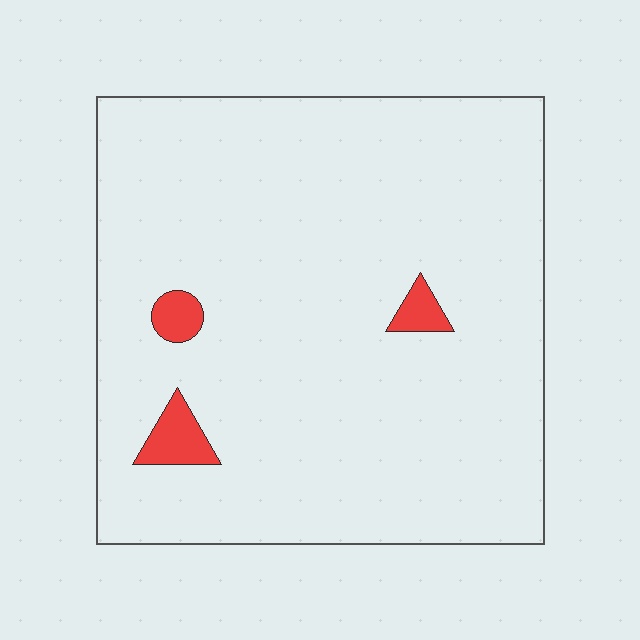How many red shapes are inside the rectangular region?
3.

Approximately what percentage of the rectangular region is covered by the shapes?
Approximately 5%.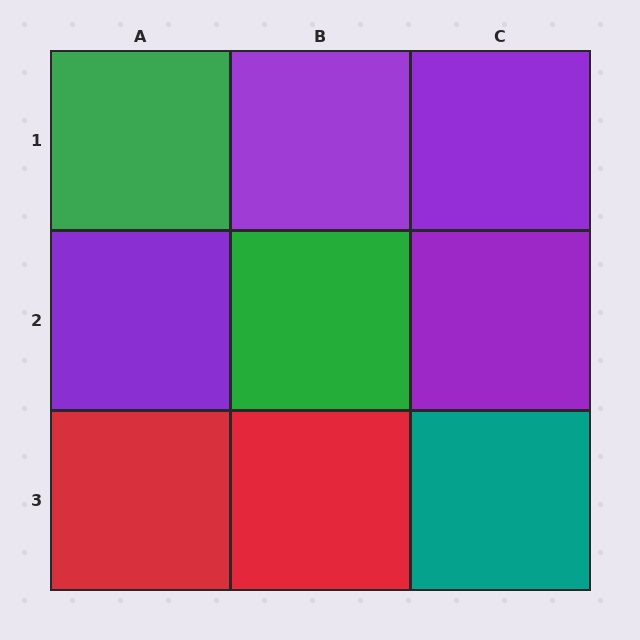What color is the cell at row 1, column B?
Purple.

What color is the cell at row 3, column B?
Red.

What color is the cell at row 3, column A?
Red.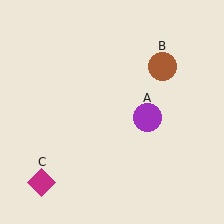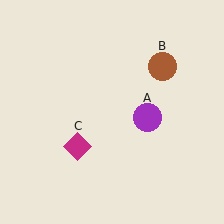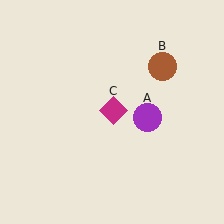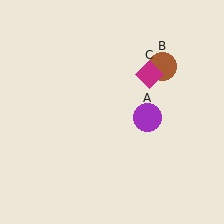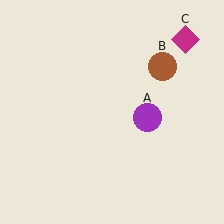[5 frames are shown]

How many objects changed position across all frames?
1 object changed position: magenta diamond (object C).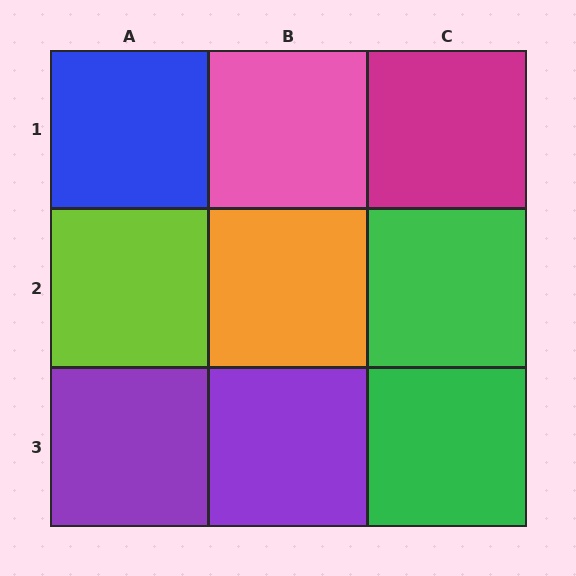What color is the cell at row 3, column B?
Purple.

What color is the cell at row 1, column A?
Blue.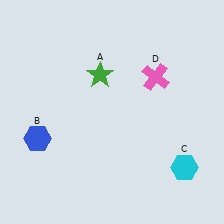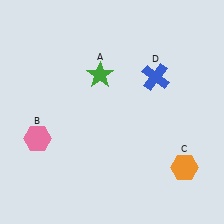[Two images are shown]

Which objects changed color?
B changed from blue to pink. C changed from cyan to orange. D changed from pink to blue.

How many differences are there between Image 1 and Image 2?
There are 3 differences between the two images.